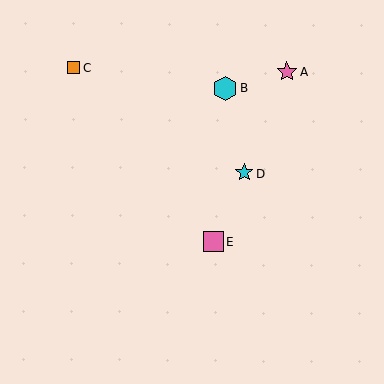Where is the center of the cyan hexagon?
The center of the cyan hexagon is at (225, 89).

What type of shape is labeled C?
Shape C is an orange square.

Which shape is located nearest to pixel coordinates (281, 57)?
The pink star (labeled A) at (287, 71) is nearest to that location.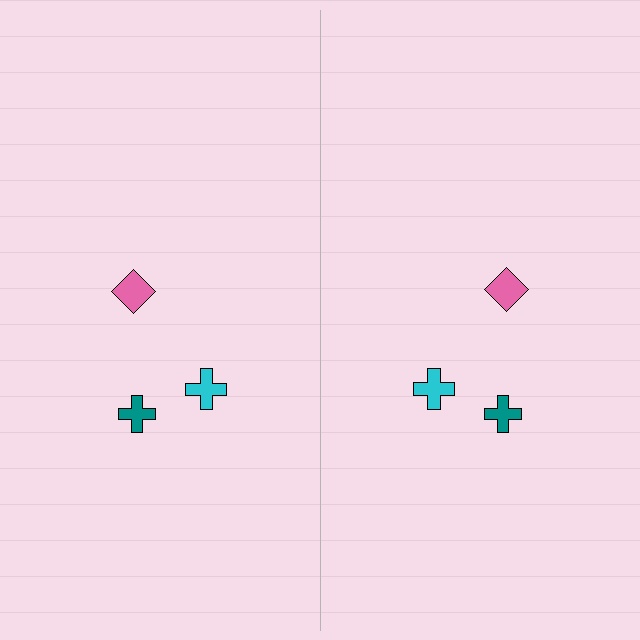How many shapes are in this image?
There are 6 shapes in this image.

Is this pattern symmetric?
Yes, this pattern has bilateral (reflection) symmetry.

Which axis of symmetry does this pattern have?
The pattern has a vertical axis of symmetry running through the center of the image.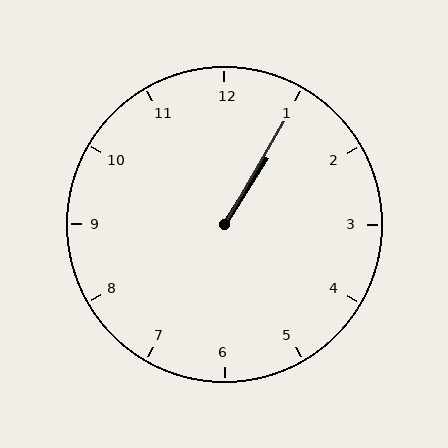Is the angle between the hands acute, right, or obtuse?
It is acute.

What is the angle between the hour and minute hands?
Approximately 2 degrees.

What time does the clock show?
1:05.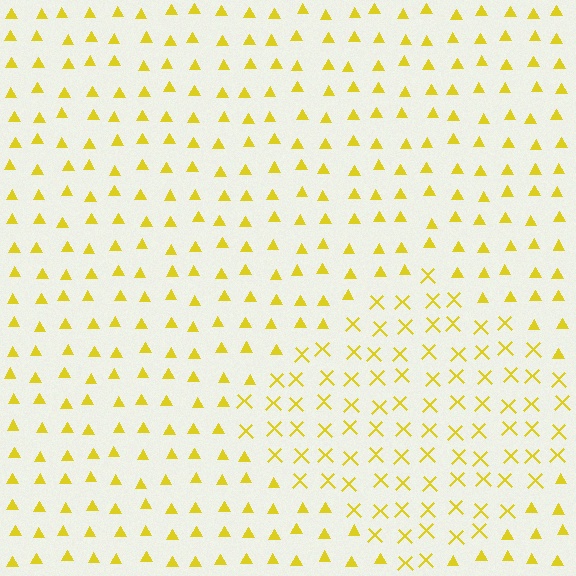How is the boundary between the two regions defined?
The boundary is defined by a change in element shape: X marks inside vs. triangles outside. All elements share the same color and spacing.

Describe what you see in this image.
The image is filled with small yellow elements arranged in a uniform grid. A diamond-shaped region contains X marks, while the surrounding area contains triangles. The boundary is defined purely by the change in element shape.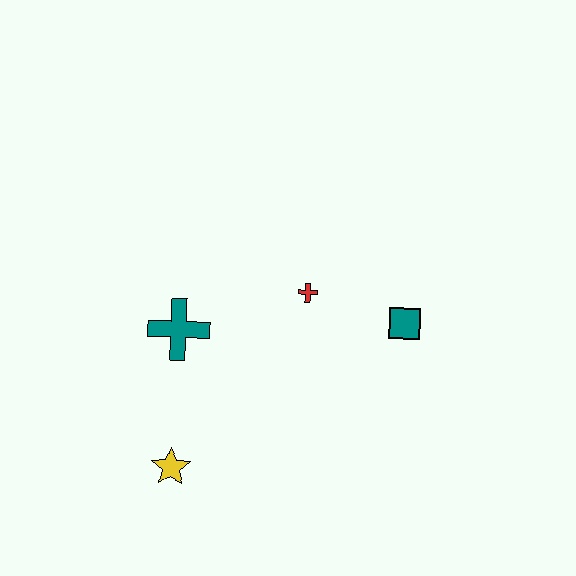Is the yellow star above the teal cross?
No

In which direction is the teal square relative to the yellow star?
The teal square is to the right of the yellow star.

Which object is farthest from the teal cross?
The teal square is farthest from the teal cross.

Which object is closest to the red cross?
The teal square is closest to the red cross.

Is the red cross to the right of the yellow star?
Yes